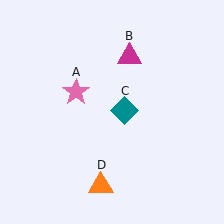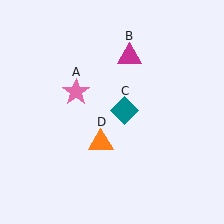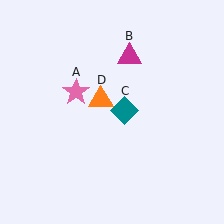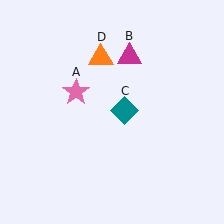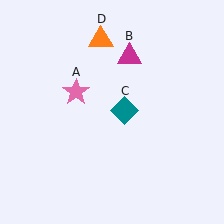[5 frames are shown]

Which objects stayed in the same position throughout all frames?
Pink star (object A) and magenta triangle (object B) and teal diamond (object C) remained stationary.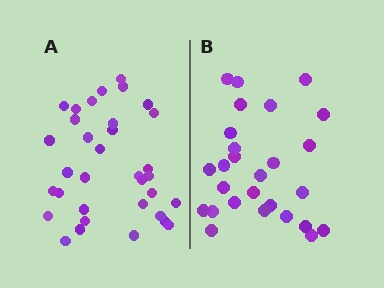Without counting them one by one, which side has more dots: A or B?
Region A (the left region) has more dots.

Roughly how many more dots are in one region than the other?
Region A has roughly 8 or so more dots than region B.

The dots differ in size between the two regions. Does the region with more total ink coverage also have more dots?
No. Region B has more total ink coverage because its dots are larger, but region A actually contains more individual dots. Total area can be misleading — the number of items is what matters here.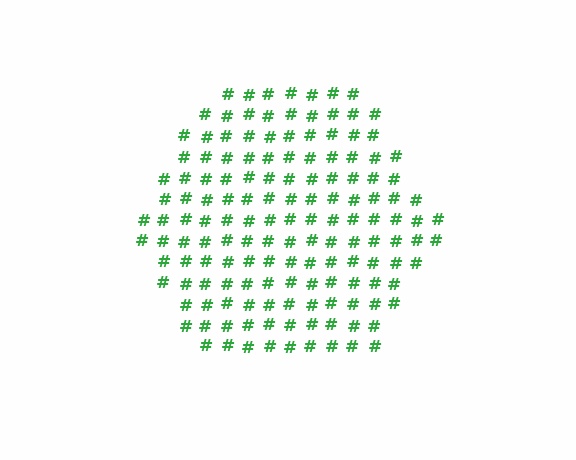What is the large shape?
The large shape is a hexagon.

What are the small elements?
The small elements are hash symbols.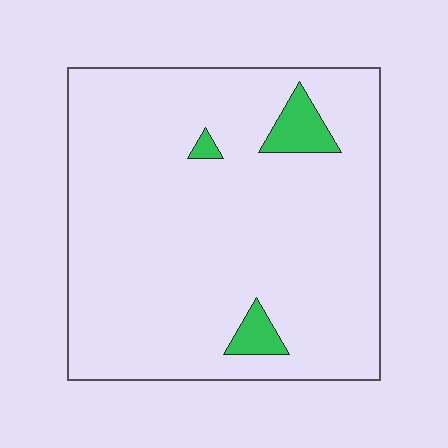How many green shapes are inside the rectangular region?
3.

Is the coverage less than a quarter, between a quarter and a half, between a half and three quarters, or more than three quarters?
Less than a quarter.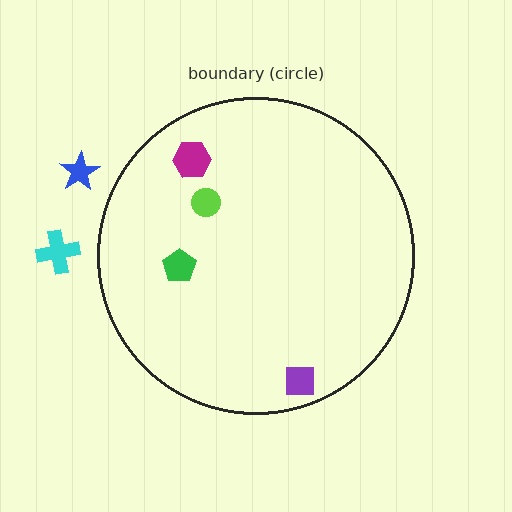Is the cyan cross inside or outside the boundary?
Outside.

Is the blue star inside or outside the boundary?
Outside.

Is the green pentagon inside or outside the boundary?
Inside.